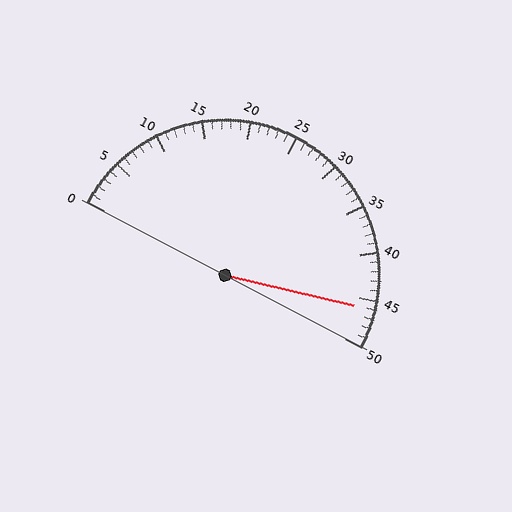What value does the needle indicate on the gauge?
The needle indicates approximately 46.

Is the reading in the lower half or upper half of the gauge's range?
The reading is in the upper half of the range (0 to 50).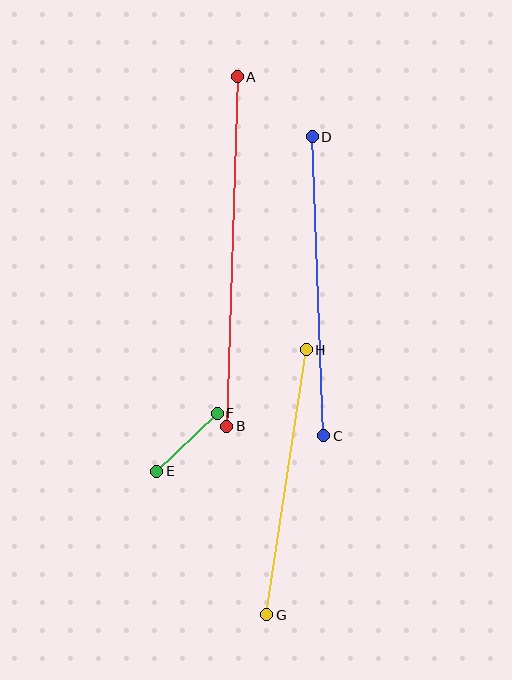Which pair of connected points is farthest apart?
Points A and B are farthest apart.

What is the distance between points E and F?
The distance is approximately 83 pixels.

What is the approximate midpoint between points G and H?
The midpoint is at approximately (287, 482) pixels.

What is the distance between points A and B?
The distance is approximately 350 pixels.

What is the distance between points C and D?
The distance is approximately 299 pixels.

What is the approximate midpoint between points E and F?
The midpoint is at approximately (187, 442) pixels.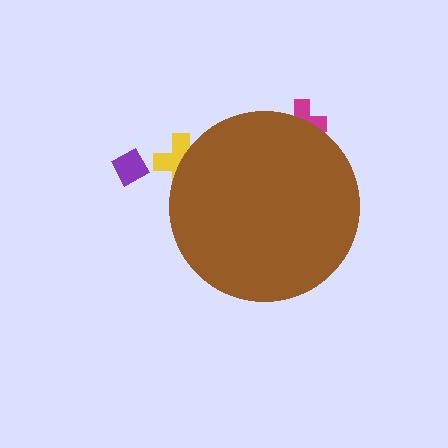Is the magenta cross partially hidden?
Yes, the magenta cross is partially hidden behind the brown circle.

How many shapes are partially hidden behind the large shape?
2 shapes are partially hidden.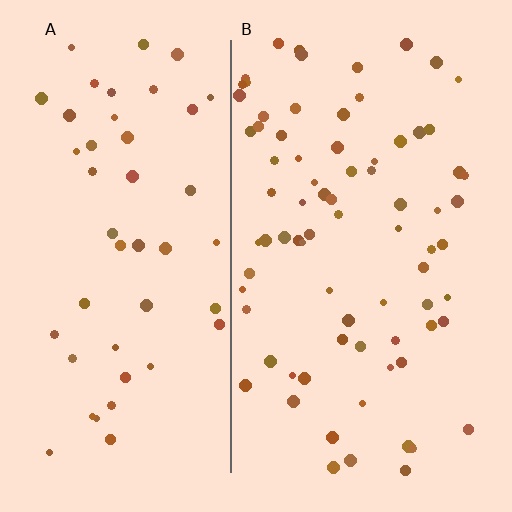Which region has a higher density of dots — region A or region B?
B (the right).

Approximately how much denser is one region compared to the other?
Approximately 1.7× — region B over region A.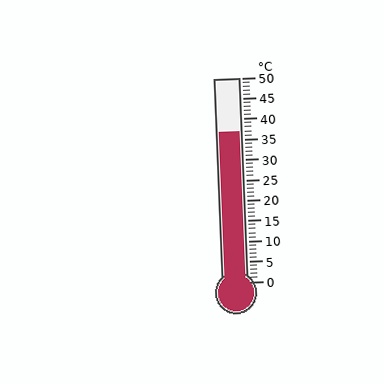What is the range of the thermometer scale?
The thermometer scale ranges from 0°C to 50°C.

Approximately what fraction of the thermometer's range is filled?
The thermometer is filled to approximately 75% of its range.